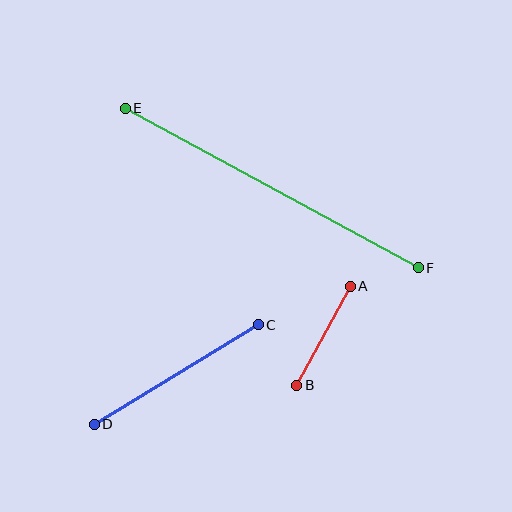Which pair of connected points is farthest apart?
Points E and F are farthest apart.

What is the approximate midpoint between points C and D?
The midpoint is at approximately (176, 374) pixels.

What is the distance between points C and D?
The distance is approximately 192 pixels.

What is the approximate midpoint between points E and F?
The midpoint is at approximately (272, 188) pixels.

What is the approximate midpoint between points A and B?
The midpoint is at approximately (324, 336) pixels.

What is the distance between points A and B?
The distance is approximately 113 pixels.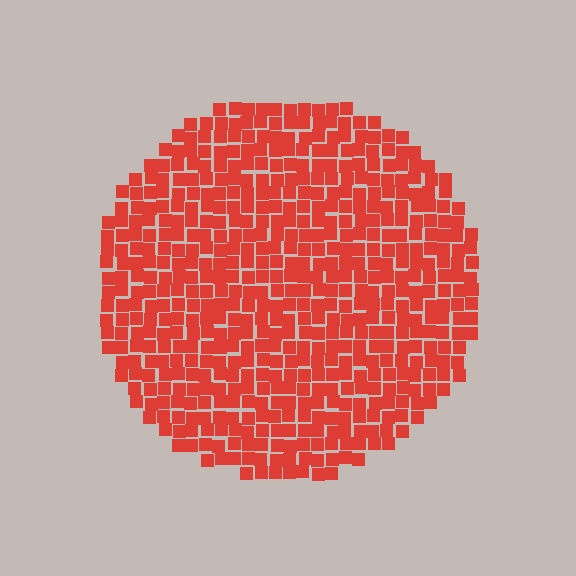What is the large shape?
The large shape is a circle.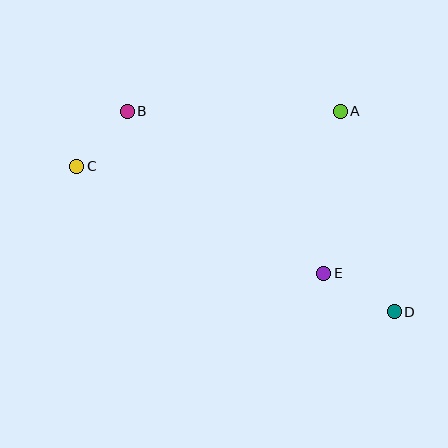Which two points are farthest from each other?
Points C and D are farthest from each other.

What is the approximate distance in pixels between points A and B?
The distance between A and B is approximately 213 pixels.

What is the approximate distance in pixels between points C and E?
The distance between C and E is approximately 269 pixels.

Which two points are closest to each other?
Points B and C are closest to each other.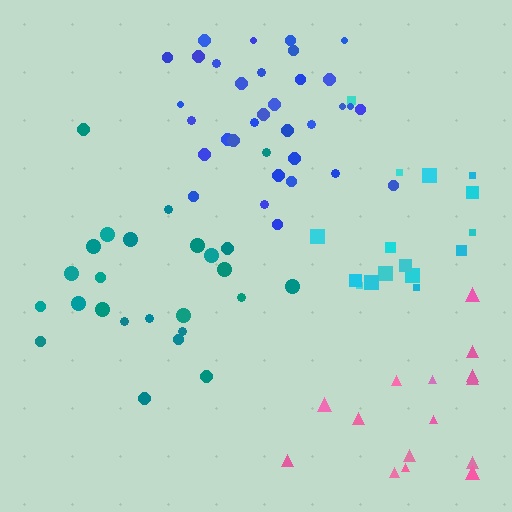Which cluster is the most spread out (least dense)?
Pink.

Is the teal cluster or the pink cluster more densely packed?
Teal.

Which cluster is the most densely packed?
Blue.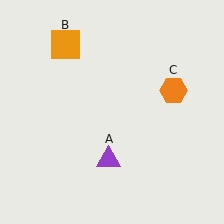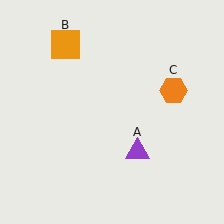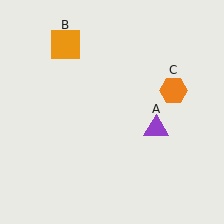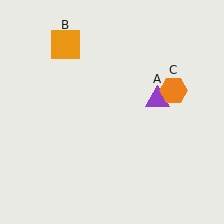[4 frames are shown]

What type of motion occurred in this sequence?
The purple triangle (object A) rotated counterclockwise around the center of the scene.